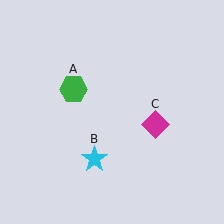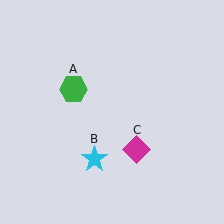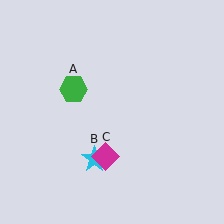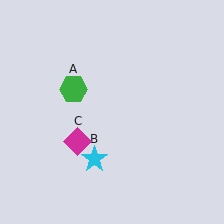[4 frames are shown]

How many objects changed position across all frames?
1 object changed position: magenta diamond (object C).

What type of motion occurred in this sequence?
The magenta diamond (object C) rotated clockwise around the center of the scene.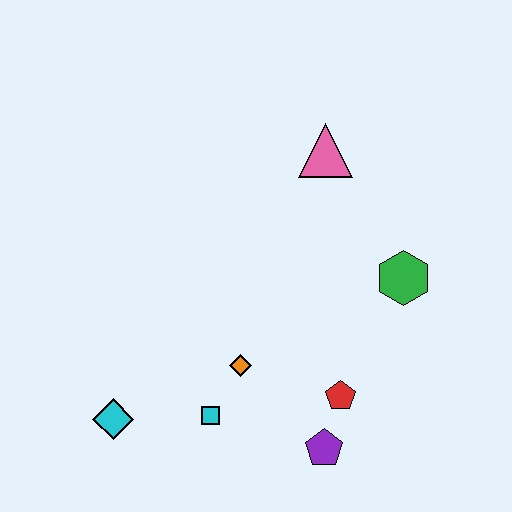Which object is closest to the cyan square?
The orange diamond is closest to the cyan square.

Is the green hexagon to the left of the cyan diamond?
No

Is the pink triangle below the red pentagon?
No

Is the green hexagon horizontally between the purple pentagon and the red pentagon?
No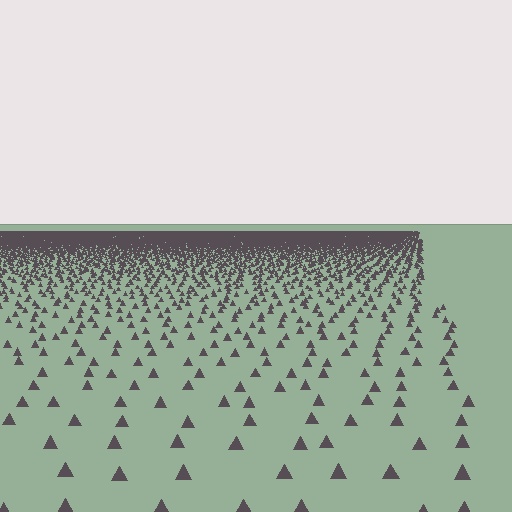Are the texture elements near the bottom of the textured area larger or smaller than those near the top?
Larger. Near the bottom, elements are closer to the viewer and appear at a bigger on-screen size.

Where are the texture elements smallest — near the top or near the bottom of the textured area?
Near the top.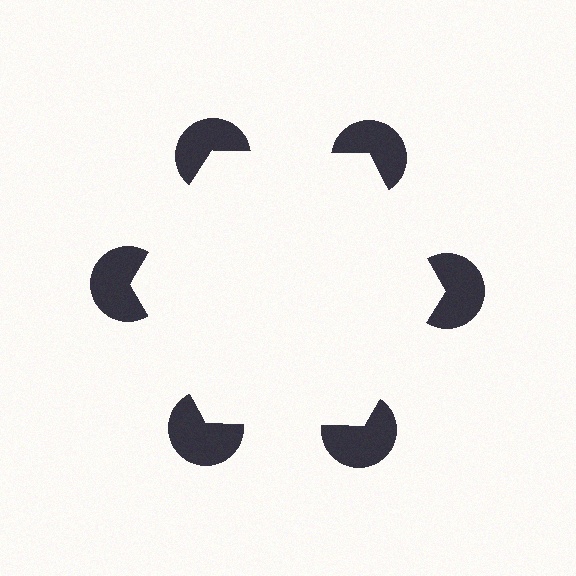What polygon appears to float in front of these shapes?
An illusory hexagon — its edges are inferred from the aligned wedge cuts in the pac-man discs, not physically drawn.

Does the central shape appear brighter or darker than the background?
It typically appears slightly brighter than the background, even though no actual brightness change is drawn.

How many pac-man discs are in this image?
There are 6 — one at each vertex of the illusory hexagon.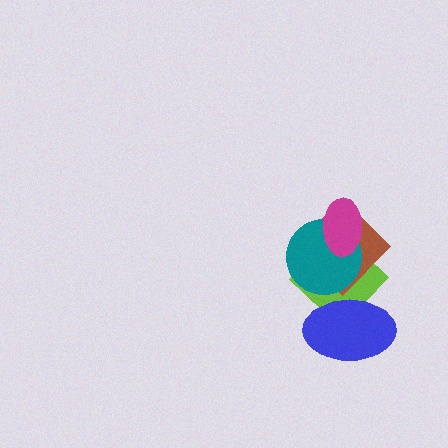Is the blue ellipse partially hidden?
No, no other shape covers it.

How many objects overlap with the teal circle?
3 objects overlap with the teal circle.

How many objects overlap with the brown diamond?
4 objects overlap with the brown diamond.